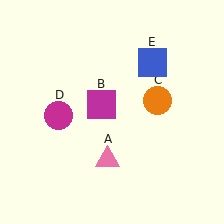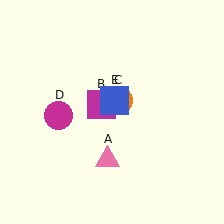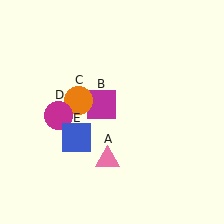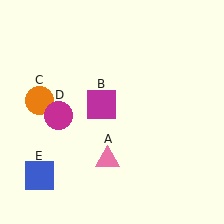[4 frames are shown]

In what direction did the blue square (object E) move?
The blue square (object E) moved down and to the left.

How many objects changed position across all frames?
2 objects changed position: orange circle (object C), blue square (object E).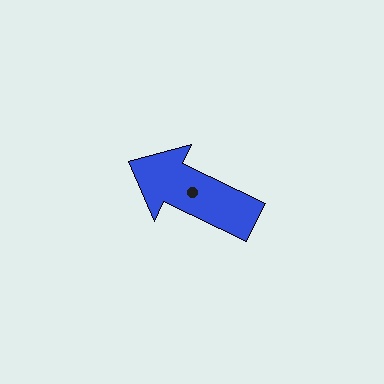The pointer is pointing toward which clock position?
Roughly 10 o'clock.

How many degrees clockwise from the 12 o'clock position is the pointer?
Approximately 296 degrees.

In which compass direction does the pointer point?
Northwest.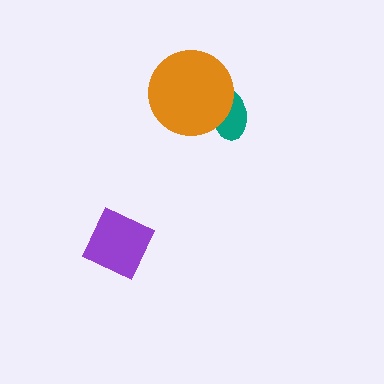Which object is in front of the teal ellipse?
The orange circle is in front of the teal ellipse.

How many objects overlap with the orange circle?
1 object overlaps with the orange circle.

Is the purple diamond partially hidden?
No, no other shape covers it.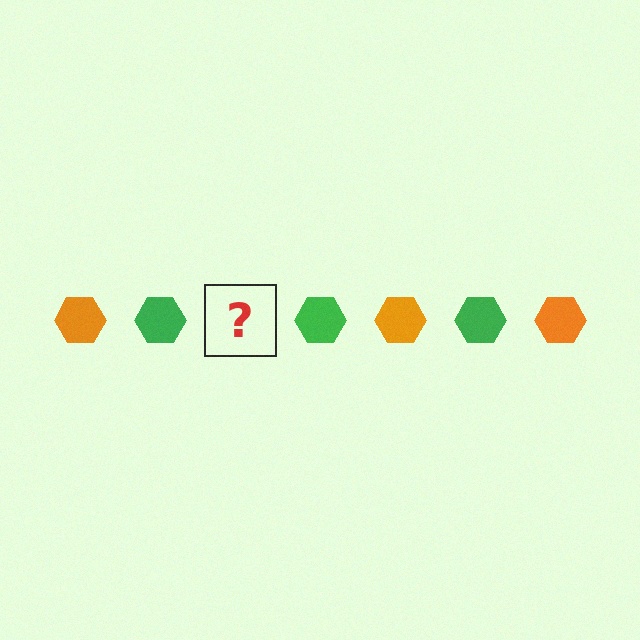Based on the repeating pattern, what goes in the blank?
The blank should be an orange hexagon.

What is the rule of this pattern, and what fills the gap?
The rule is that the pattern cycles through orange, green hexagons. The gap should be filled with an orange hexagon.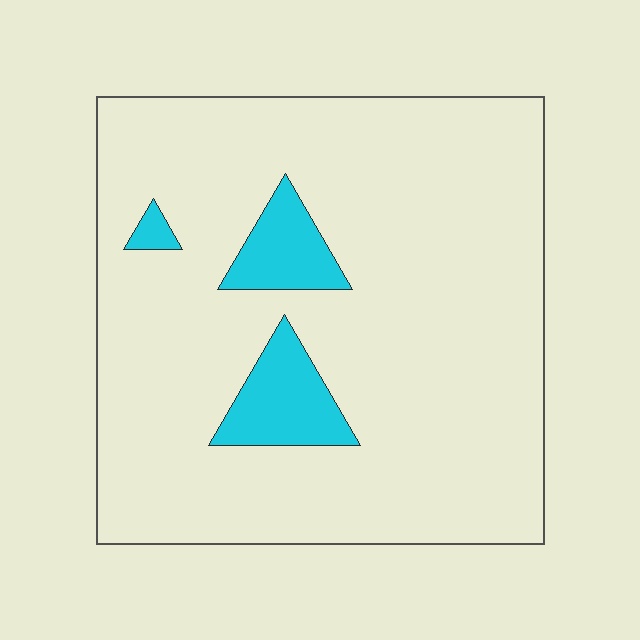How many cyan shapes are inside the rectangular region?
3.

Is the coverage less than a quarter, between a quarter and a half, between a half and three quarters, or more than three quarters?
Less than a quarter.